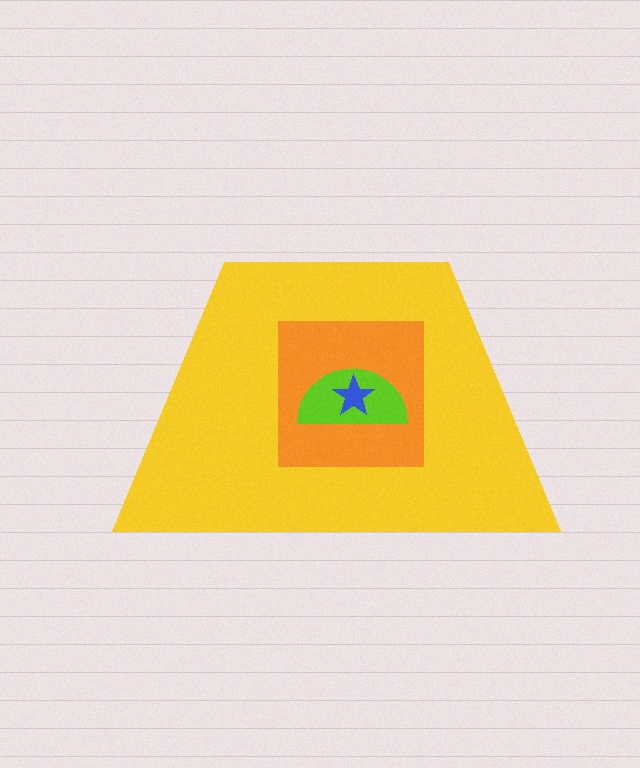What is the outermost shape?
The yellow trapezoid.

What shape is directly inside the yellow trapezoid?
The orange square.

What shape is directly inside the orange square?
The lime semicircle.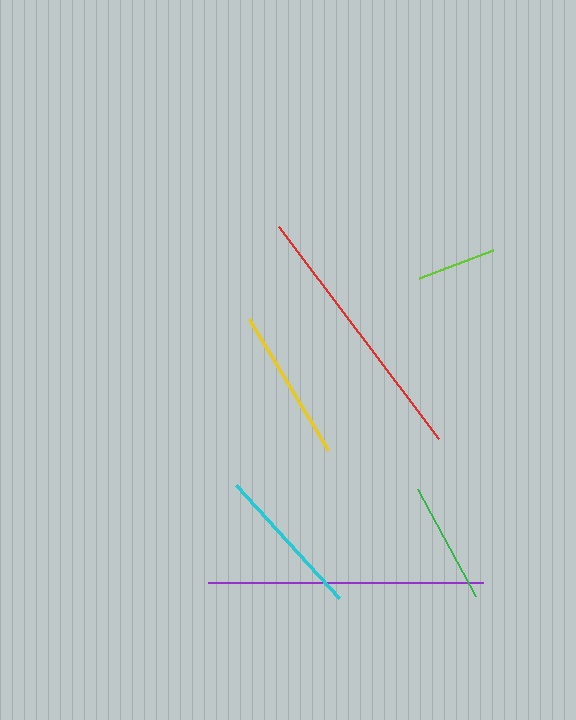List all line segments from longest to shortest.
From longest to shortest: purple, red, cyan, yellow, green, lime.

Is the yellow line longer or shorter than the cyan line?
The cyan line is longer than the yellow line.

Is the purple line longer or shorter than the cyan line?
The purple line is longer than the cyan line.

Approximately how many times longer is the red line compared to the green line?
The red line is approximately 2.2 times the length of the green line.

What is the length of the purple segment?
The purple segment is approximately 275 pixels long.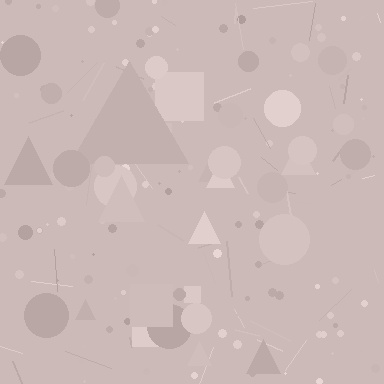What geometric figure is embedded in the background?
A triangle is embedded in the background.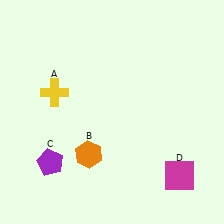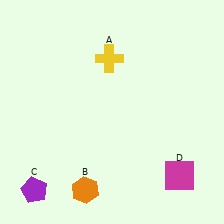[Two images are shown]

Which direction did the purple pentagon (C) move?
The purple pentagon (C) moved down.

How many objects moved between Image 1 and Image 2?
3 objects moved between the two images.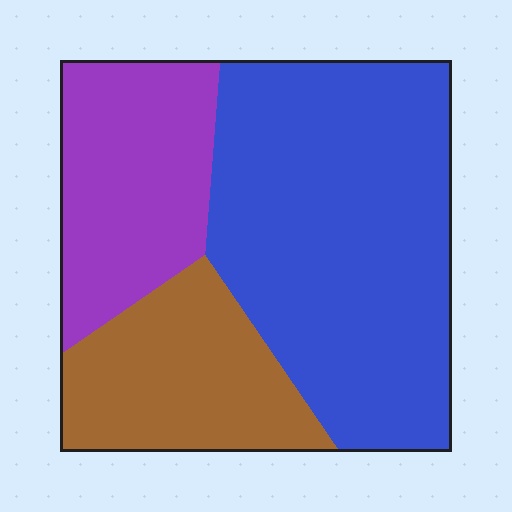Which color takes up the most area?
Blue, at roughly 55%.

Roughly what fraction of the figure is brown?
Brown takes up about one quarter (1/4) of the figure.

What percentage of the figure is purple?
Purple takes up about one quarter (1/4) of the figure.